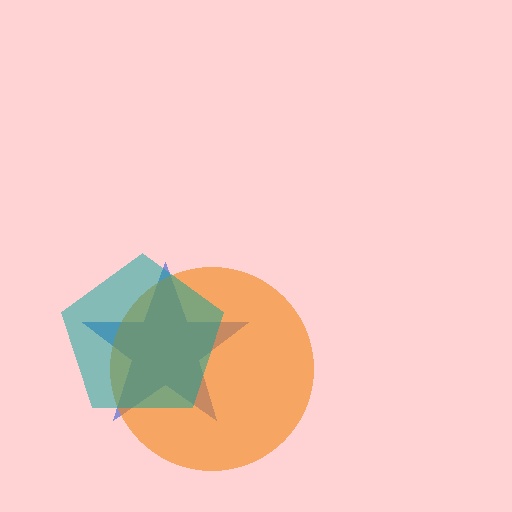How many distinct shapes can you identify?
There are 3 distinct shapes: a blue star, an orange circle, a teal pentagon.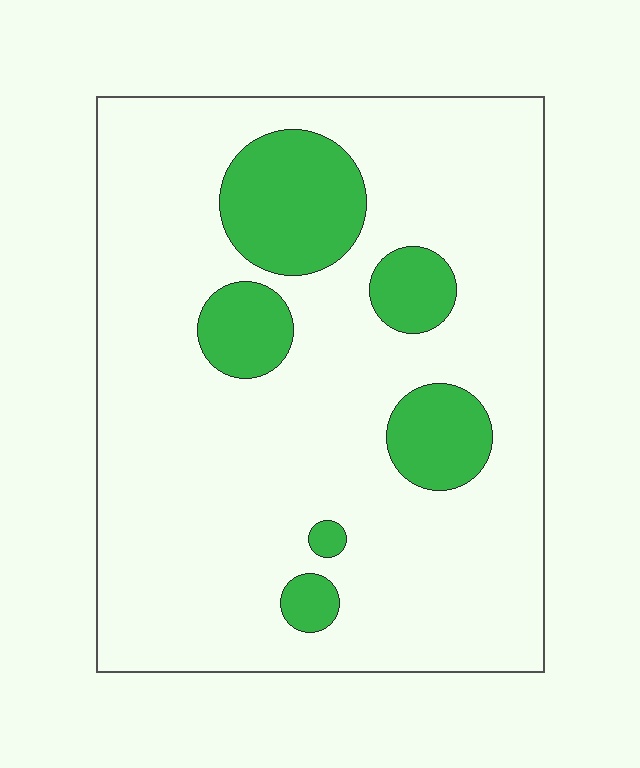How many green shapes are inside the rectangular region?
6.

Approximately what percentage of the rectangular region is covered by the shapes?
Approximately 15%.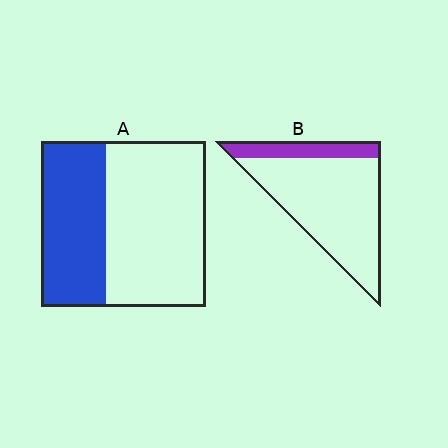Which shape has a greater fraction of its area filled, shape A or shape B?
Shape A.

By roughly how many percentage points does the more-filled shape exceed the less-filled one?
By roughly 20 percentage points (A over B).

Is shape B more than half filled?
No.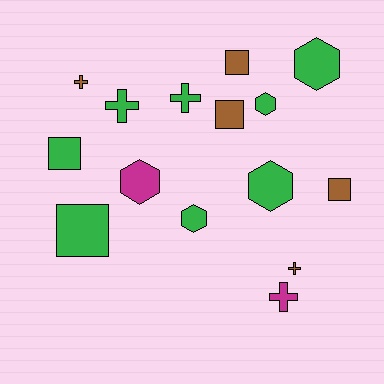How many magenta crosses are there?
There is 1 magenta cross.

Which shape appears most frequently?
Cross, with 5 objects.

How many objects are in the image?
There are 15 objects.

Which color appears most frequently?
Green, with 8 objects.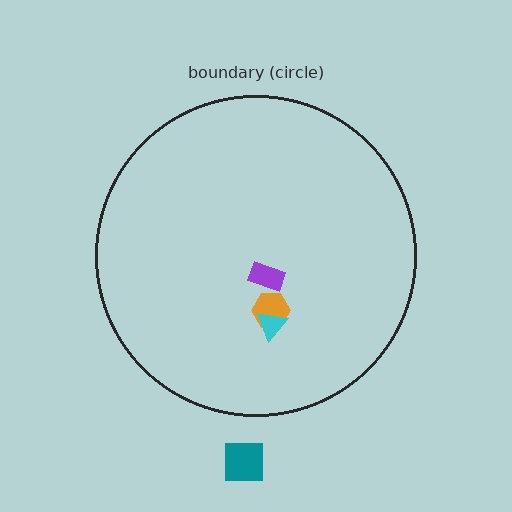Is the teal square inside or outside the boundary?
Outside.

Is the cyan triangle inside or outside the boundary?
Inside.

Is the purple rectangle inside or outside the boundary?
Inside.